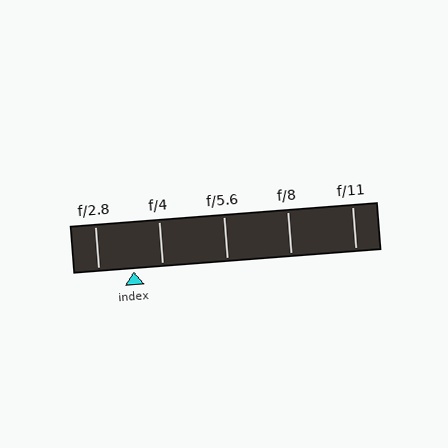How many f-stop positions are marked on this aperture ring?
There are 5 f-stop positions marked.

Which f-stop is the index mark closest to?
The index mark is closest to f/4.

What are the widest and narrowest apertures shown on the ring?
The widest aperture shown is f/2.8 and the narrowest is f/11.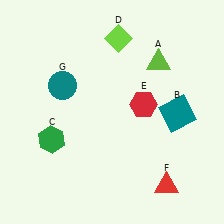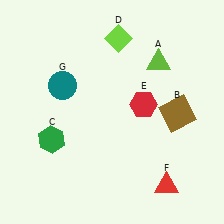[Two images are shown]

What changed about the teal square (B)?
In Image 1, B is teal. In Image 2, it changed to brown.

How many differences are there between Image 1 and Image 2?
There is 1 difference between the two images.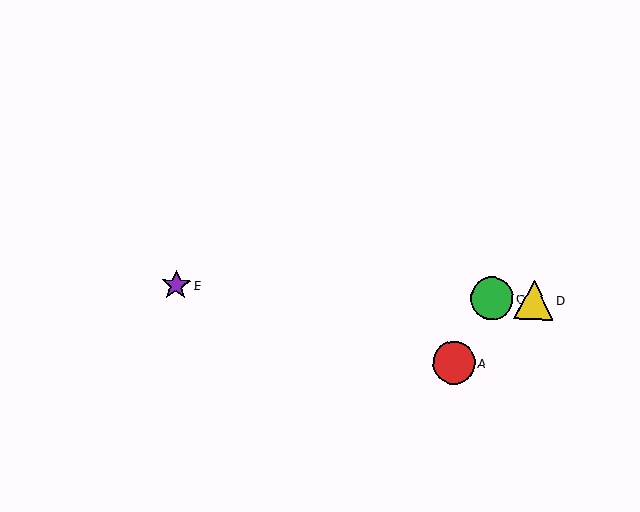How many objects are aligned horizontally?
4 objects (B, C, D, E) are aligned horizontally.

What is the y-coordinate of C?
Object C is at y≈298.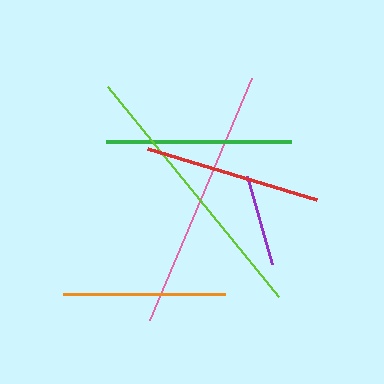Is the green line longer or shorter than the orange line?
The green line is longer than the orange line.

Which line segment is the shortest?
The purple line is the shortest at approximately 91 pixels.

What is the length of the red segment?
The red segment is approximately 177 pixels long.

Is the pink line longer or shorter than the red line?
The pink line is longer than the red line.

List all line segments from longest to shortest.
From longest to shortest: lime, pink, green, red, orange, purple.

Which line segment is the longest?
The lime line is the longest at approximately 270 pixels.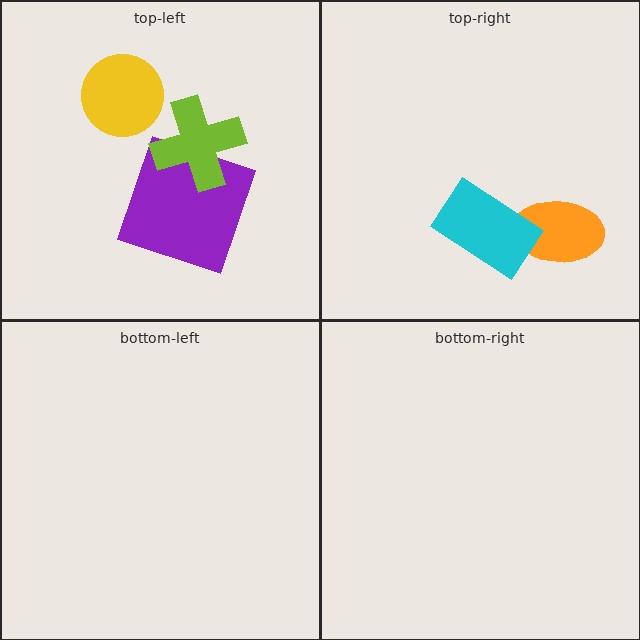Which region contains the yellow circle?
The top-left region.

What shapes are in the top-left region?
The yellow circle, the purple square, the lime cross.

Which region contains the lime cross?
The top-left region.